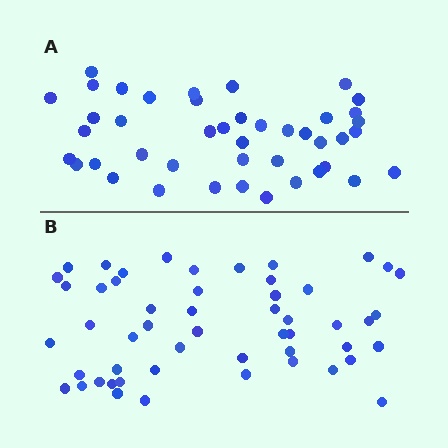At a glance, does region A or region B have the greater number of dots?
Region B (the bottom region) has more dots.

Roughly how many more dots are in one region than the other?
Region B has roughly 8 or so more dots than region A.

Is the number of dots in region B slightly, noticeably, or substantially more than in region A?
Region B has only slightly more — the two regions are fairly close. The ratio is roughly 1.2 to 1.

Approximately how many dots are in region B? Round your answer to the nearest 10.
About 50 dots. (The exact count is 52, which rounds to 50.)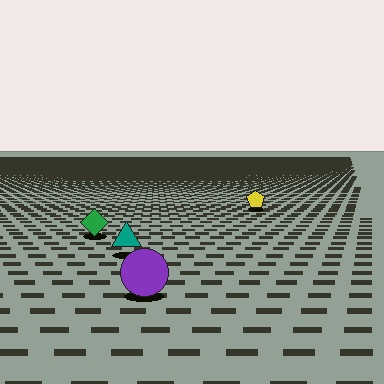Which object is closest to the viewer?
The purple circle is closest. The texture marks near it are larger and more spread out.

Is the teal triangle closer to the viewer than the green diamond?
Yes. The teal triangle is closer — you can tell from the texture gradient: the ground texture is coarser near it.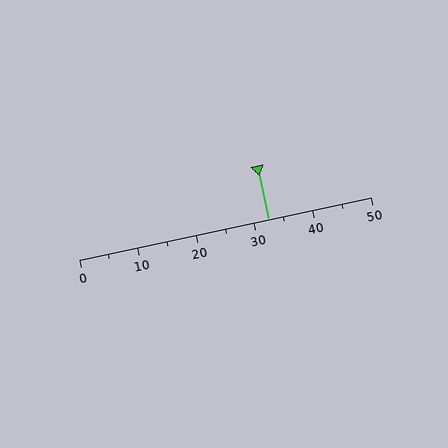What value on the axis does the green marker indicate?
The marker indicates approximately 32.5.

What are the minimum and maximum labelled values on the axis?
The axis runs from 0 to 50.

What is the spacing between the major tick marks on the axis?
The major ticks are spaced 10 apart.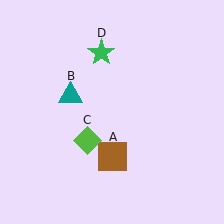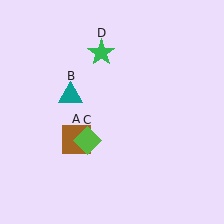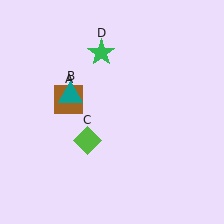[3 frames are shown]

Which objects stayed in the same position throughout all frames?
Teal triangle (object B) and lime diamond (object C) and green star (object D) remained stationary.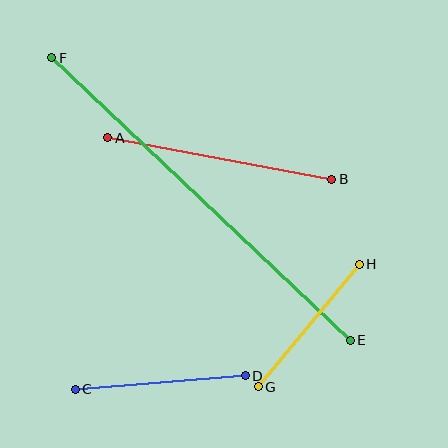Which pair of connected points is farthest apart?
Points E and F are farthest apart.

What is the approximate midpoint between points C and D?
The midpoint is at approximately (160, 382) pixels.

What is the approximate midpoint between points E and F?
The midpoint is at approximately (201, 199) pixels.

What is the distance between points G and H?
The distance is approximately 159 pixels.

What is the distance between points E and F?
The distance is approximately 411 pixels.